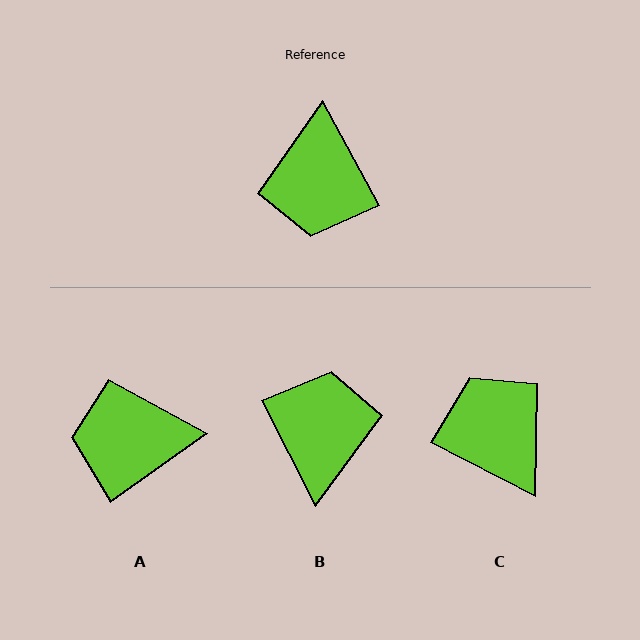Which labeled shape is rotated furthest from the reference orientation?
B, about 178 degrees away.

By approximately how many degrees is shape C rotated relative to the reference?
Approximately 146 degrees clockwise.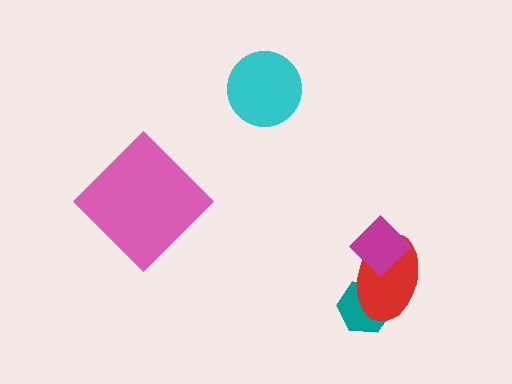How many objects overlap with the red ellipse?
2 objects overlap with the red ellipse.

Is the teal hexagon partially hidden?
Yes, it is partially covered by another shape.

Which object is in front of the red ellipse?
The magenta diamond is in front of the red ellipse.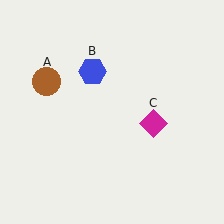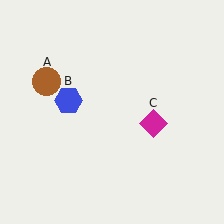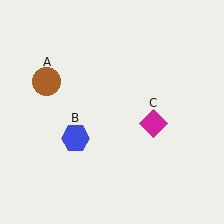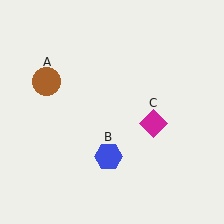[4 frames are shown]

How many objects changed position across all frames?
1 object changed position: blue hexagon (object B).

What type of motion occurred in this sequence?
The blue hexagon (object B) rotated counterclockwise around the center of the scene.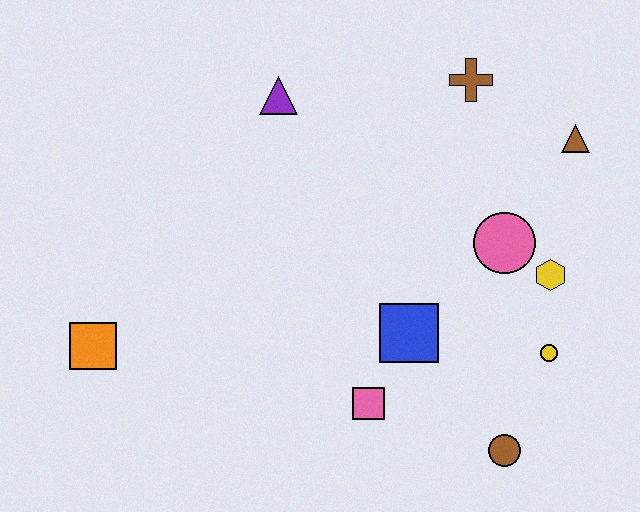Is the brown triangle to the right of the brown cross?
Yes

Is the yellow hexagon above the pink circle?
No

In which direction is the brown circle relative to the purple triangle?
The brown circle is below the purple triangle.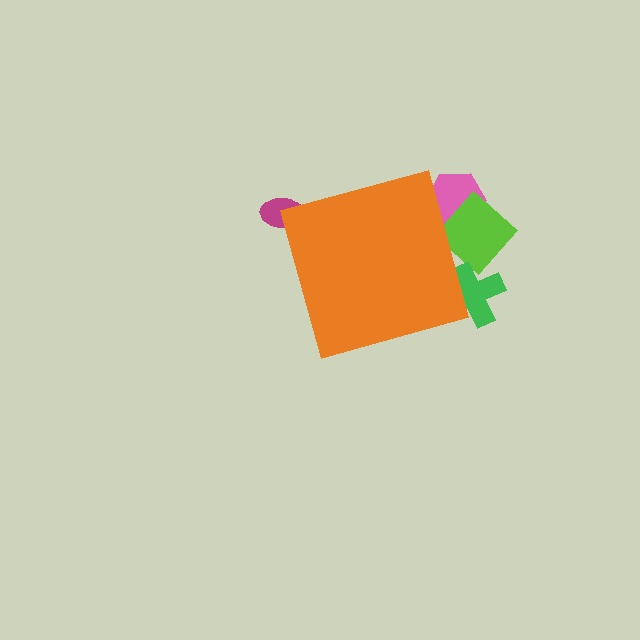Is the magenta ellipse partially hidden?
Yes, the magenta ellipse is partially hidden behind the orange diamond.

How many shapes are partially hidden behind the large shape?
4 shapes are partially hidden.